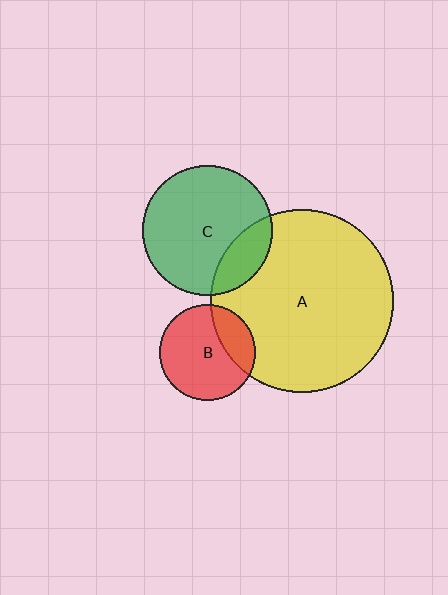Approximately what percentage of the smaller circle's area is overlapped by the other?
Approximately 25%.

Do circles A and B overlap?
Yes.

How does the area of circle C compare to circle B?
Approximately 1.8 times.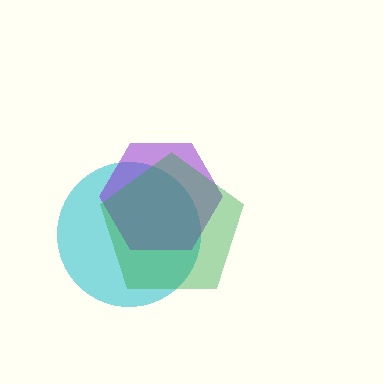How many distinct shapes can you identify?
There are 3 distinct shapes: a cyan circle, a purple hexagon, a green pentagon.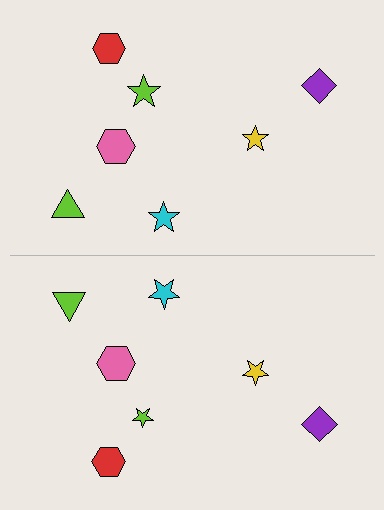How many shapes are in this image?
There are 14 shapes in this image.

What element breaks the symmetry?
The lime star on the bottom side has a different size than its mirror counterpart.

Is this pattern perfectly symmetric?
No, the pattern is not perfectly symmetric. The lime star on the bottom side has a different size than its mirror counterpart.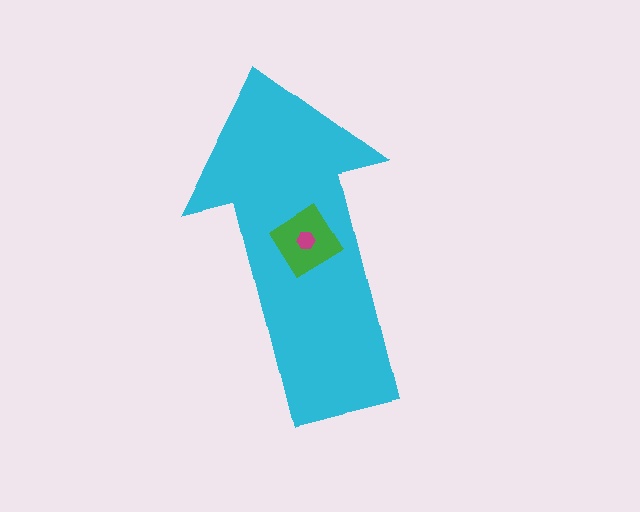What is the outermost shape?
The cyan arrow.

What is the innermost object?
The magenta hexagon.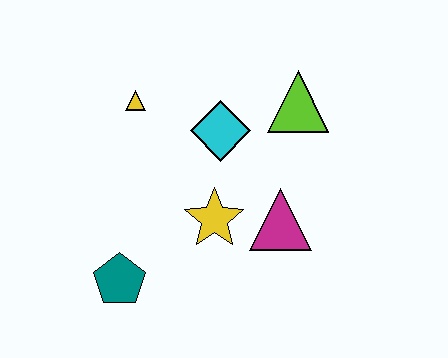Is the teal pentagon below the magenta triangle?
Yes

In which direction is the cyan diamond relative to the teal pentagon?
The cyan diamond is above the teal pentagon.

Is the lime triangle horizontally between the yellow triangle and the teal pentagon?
No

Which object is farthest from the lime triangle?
The teal pentagon is farthest from the lime triangle.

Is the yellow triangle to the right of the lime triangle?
No